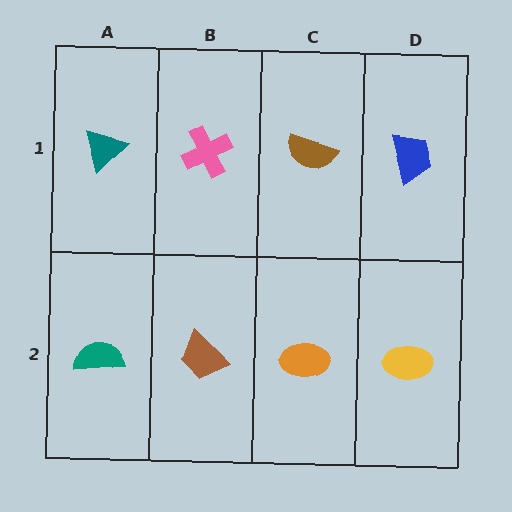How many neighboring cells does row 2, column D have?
2.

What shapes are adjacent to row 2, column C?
A brown semicircle (row 1, column C), a brown trapezoid (row 2, column B), a yellow ellipse (row 2, column D).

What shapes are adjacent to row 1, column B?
A brown trapezoid (row 2, column B), a teal triangle (row 1, column A), a brown semicircle (row 1, column C).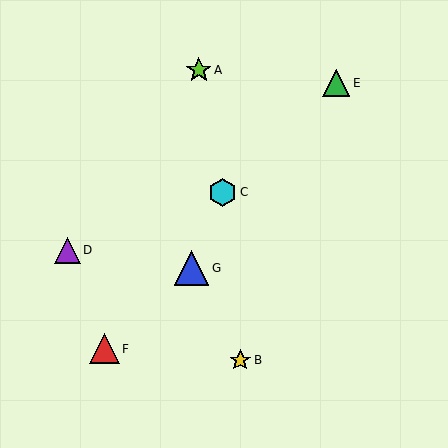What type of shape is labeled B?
Shape B is a yellow star.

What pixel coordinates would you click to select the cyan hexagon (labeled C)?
Click at (223, 192) to select the cyan hexagon C.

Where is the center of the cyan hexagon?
The center of the cyan hexagon is at (223, 192).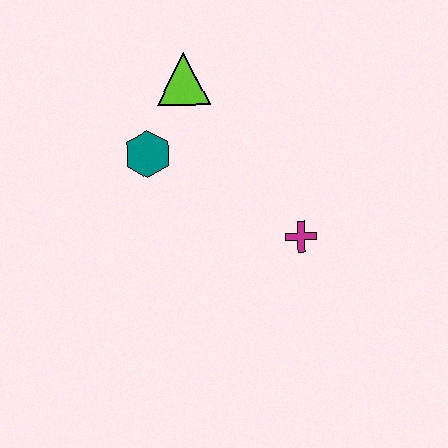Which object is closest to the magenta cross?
The teal hexagon is closest to the magenta cross.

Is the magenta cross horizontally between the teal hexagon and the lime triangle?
No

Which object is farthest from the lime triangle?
The magenta cross is farthest from the lime triangle.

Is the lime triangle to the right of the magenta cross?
No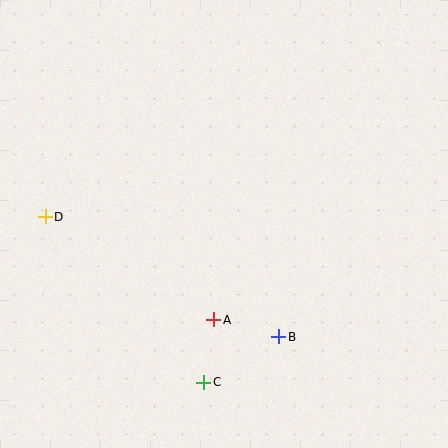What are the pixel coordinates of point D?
Point D is at (45, 217).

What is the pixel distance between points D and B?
The distance between D and B is 263 pixels.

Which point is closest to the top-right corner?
Point B is closest to the top-right corner.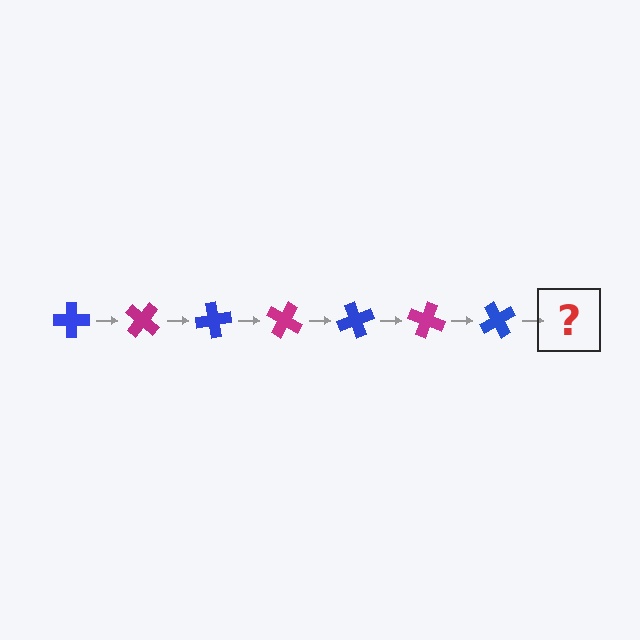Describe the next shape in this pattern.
It should be a magenta cross, rotated 280 degrees from the start.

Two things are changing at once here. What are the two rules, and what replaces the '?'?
The two rules are that it rotates 40 degrees each step and the color cycles through blue and magenta. The '?' should be a magenta cross, rotated 280 degrees from the start.